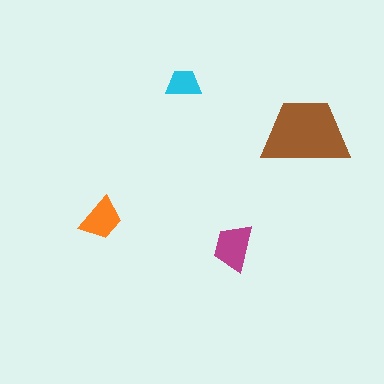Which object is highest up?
The cyan trapezoid is topmost.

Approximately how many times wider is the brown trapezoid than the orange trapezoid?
About 2 times wider.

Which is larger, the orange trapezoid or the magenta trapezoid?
The magenta one.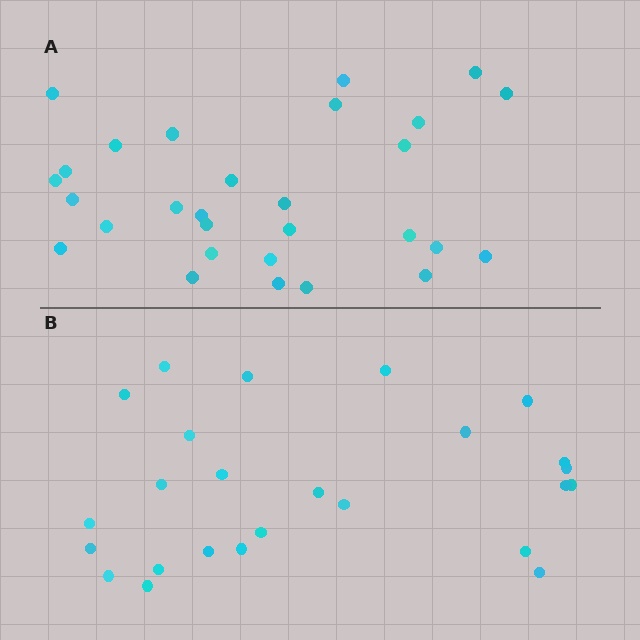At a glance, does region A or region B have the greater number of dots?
Region A (the top region) has more dots.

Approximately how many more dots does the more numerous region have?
Region A has about 4 more dots than region B.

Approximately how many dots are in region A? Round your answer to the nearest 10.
About 30 dots. (The exact count is 29, which rounds to 30.)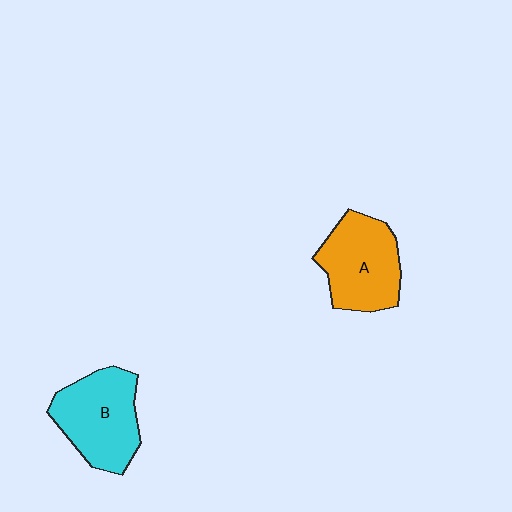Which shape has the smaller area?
Shape A (orange).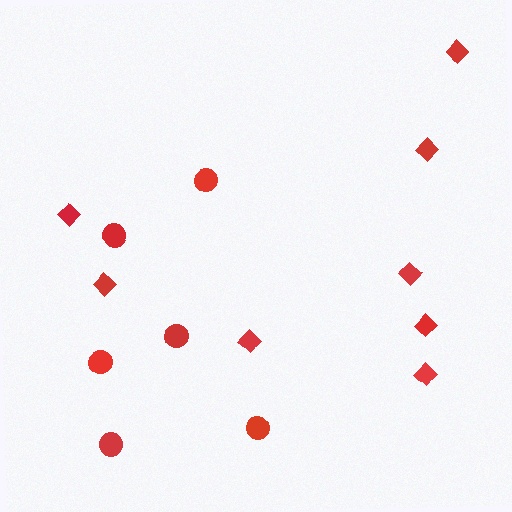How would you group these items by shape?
There are 2 groups: one group of diamonds (8) and one group of circles (6).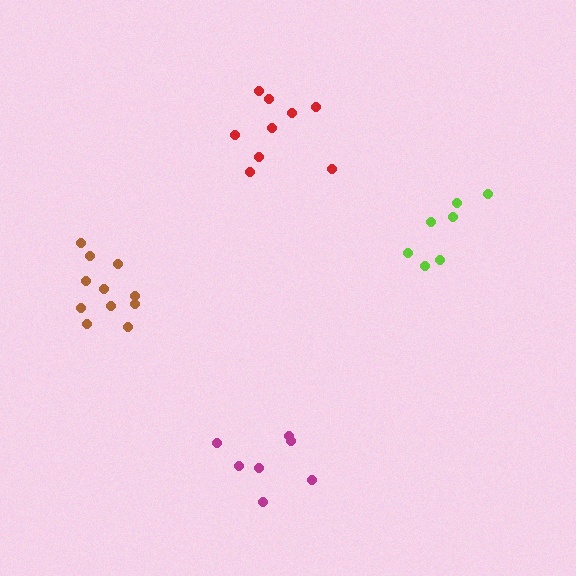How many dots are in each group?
Group 1: 9 dots, Group 2: 7 dots, Group 3: 7 dots, Group 4: 11 dots (34 total).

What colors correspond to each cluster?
The clusters are colored: red, magenta, lime, brown.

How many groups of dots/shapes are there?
There are 4 groups.